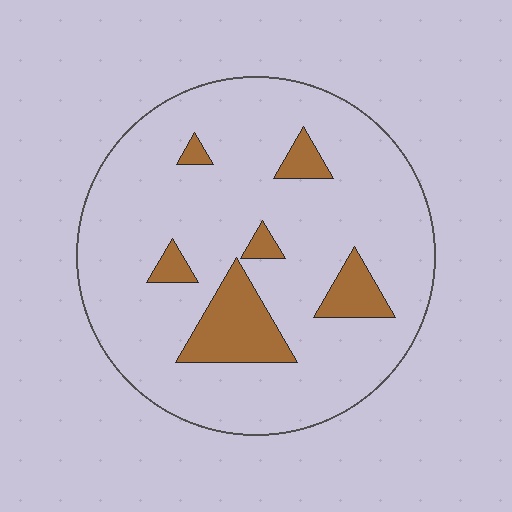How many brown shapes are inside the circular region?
6.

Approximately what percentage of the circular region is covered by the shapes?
Approximately 15%.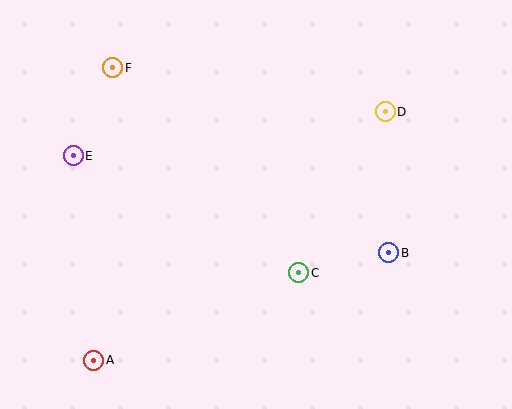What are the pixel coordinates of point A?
Point A is at (94, 360).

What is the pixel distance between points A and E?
The distance between A and E is 206 pixels.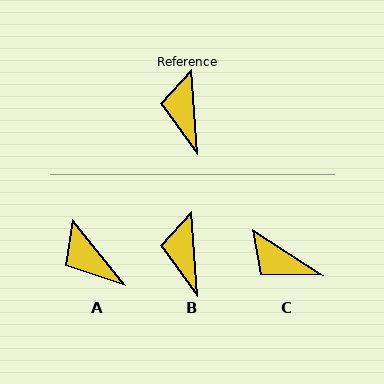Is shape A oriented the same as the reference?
No, it is off by about 34 degrees.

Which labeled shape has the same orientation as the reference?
B.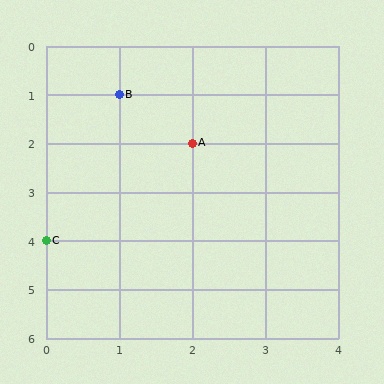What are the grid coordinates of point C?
Point C is at grid coordinates (0, 4).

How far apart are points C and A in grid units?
Points C and A are 2 columns and 2 rows apart (about 2.8 grid units diagonally).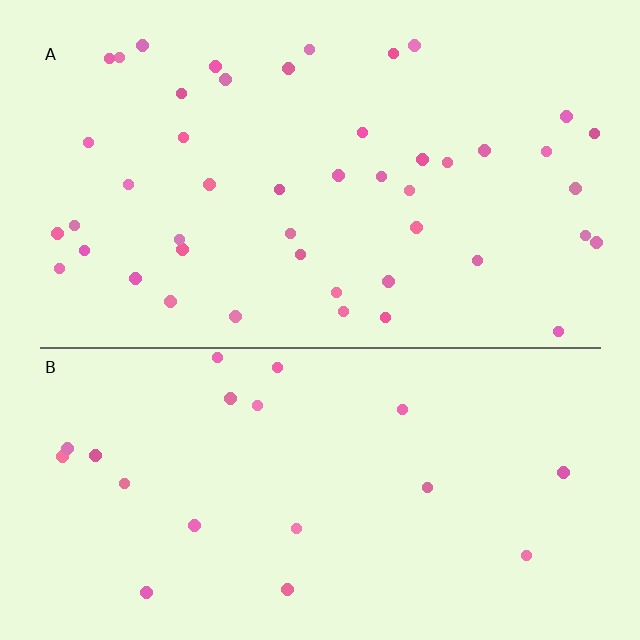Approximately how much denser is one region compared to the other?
Approximately 2.4× — region A over region B.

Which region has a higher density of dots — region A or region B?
A (the top).